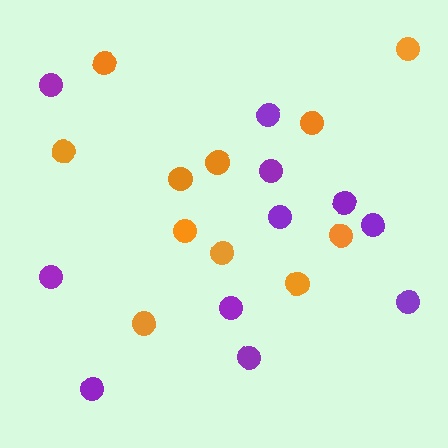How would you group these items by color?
There are 2 groups: one group of purple circles (11) and one group of orange circles (11).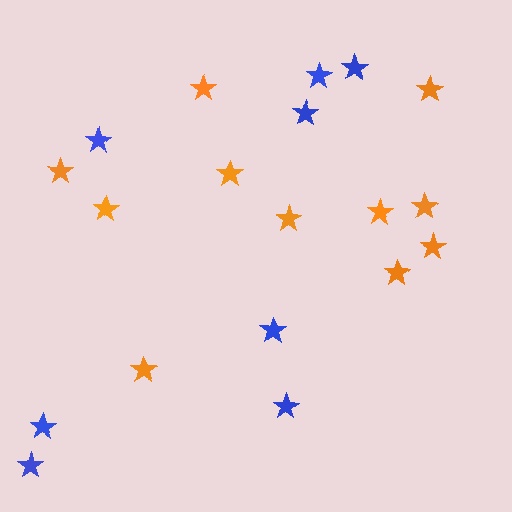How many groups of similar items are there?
There are 2 groups: one group of blue stars (8) and one group of orange stars (11).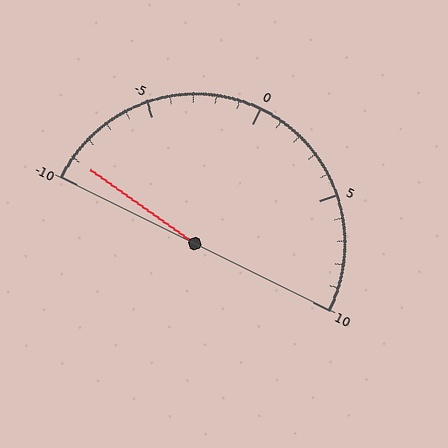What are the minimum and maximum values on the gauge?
The gauge ranges from -10 to 10.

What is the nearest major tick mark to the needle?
The nearest major tick mark is -10.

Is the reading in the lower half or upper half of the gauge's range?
The reading is in the lower half of the range (-10 to 10).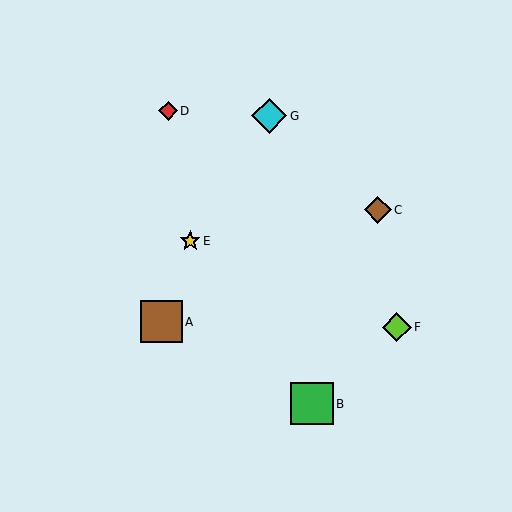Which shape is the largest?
The green square (labeled B) is the largest.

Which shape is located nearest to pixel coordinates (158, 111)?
The red diamond (labeled D) at (168, 111) is nearest to that location.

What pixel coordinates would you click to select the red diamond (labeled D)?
Click at (168, 111) to select the red diamond D.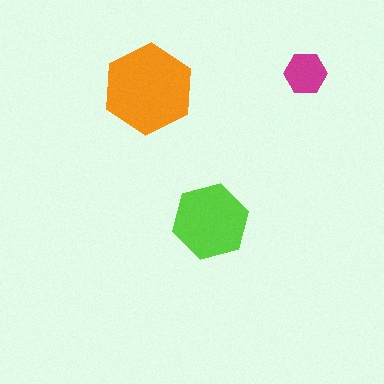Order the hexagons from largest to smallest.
the orange one, the lime one, the magenta one.